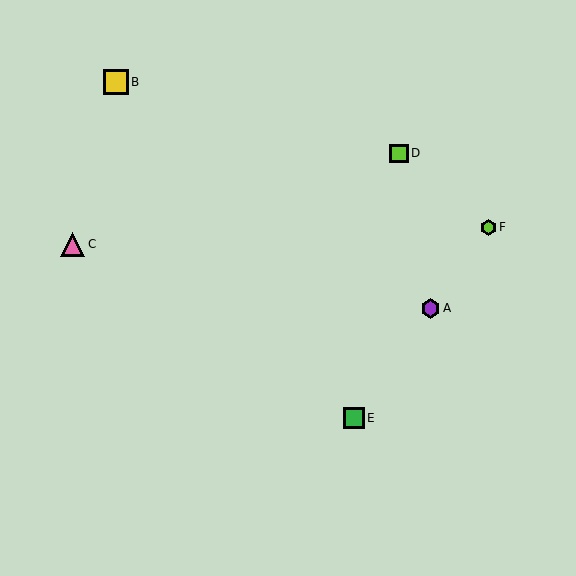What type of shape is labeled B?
Shape B is a yellow square.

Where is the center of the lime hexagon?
The center of the lime hexagon is at (488, 227).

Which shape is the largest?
The yellow square (labeled B) is the largest.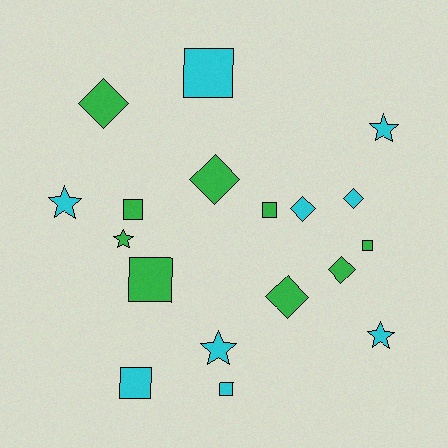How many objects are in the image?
There are 18 objects.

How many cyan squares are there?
There are 3 cyan squares.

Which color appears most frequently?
Cyan, with 9 objects.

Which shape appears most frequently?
Square, with 7 objects.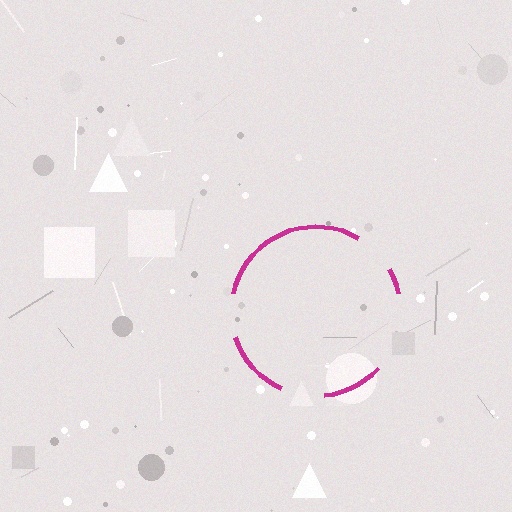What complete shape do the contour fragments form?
The contour fragments form a circle.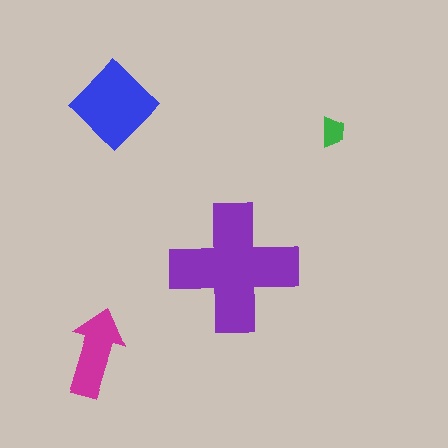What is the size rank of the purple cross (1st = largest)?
1st.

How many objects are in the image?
There are 4 objects in the image.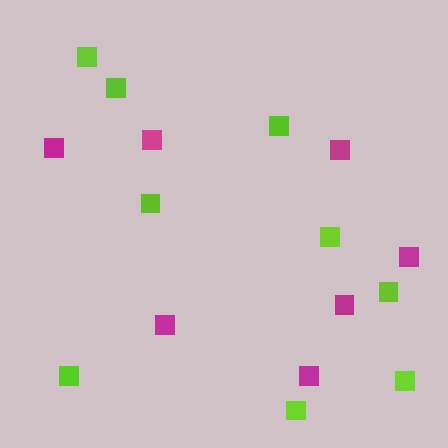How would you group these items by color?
There are 2 groups: one group of lime squares (9) and one group of magenta squares (7).